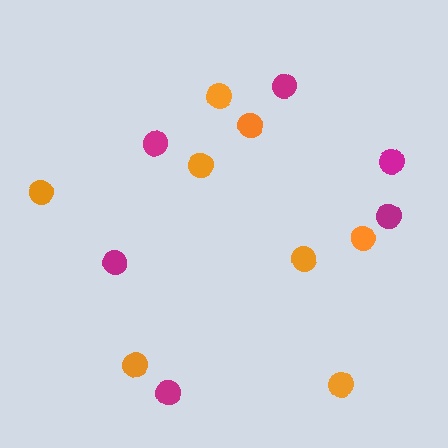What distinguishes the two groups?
There are 2 groups: one group of magenta circles (6) and one group of orange circles (8).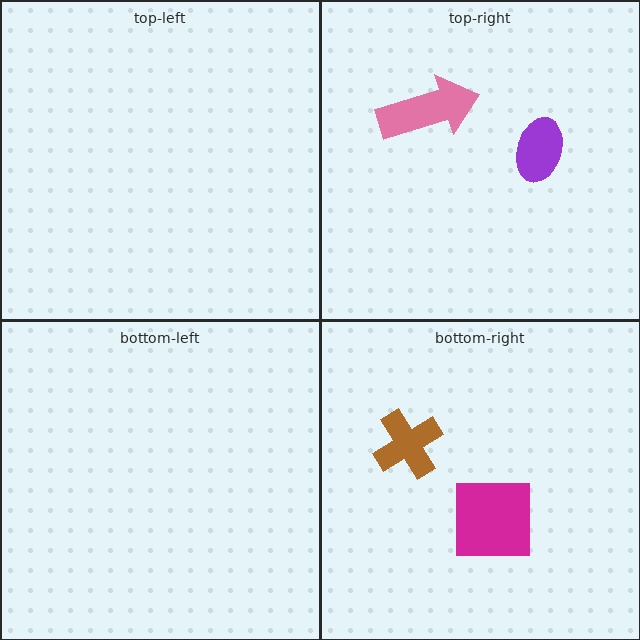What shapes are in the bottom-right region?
The magenta square, the brown cross.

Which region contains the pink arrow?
The top-right region.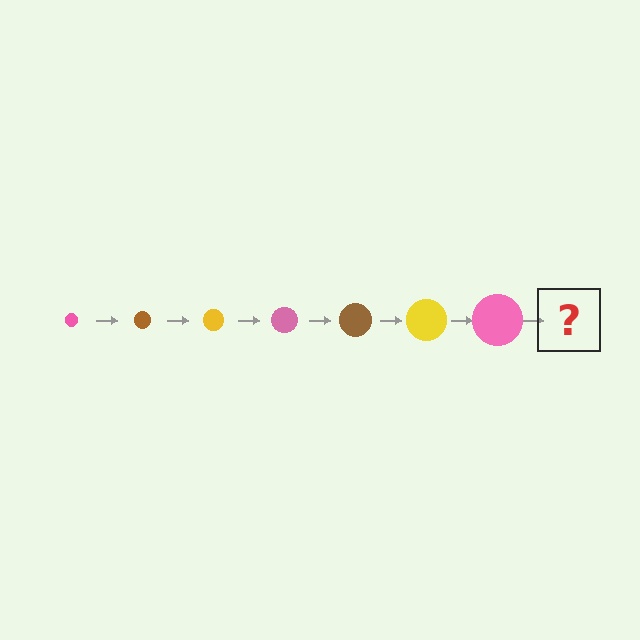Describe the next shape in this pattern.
It should be a brown circle, larger than the previous one.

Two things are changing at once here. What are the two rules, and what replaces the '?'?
The two rules are that the circle grows larger each step and the color cycles through pink, brown, and yellow. The '?' should be a brown circle, larger than the previous one.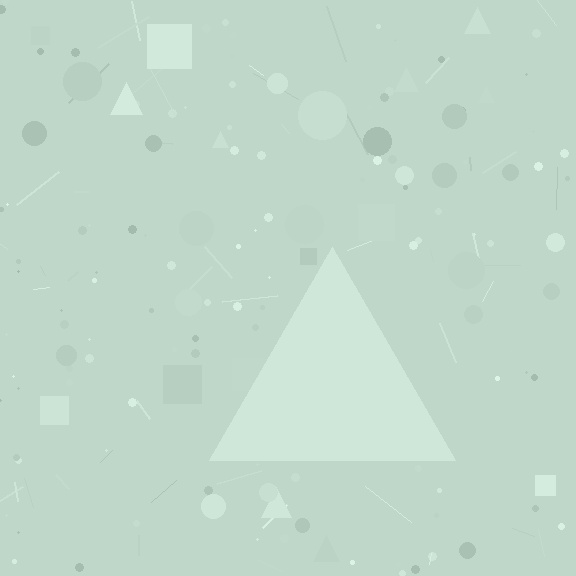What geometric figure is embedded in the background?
A triangle is embedded in the background.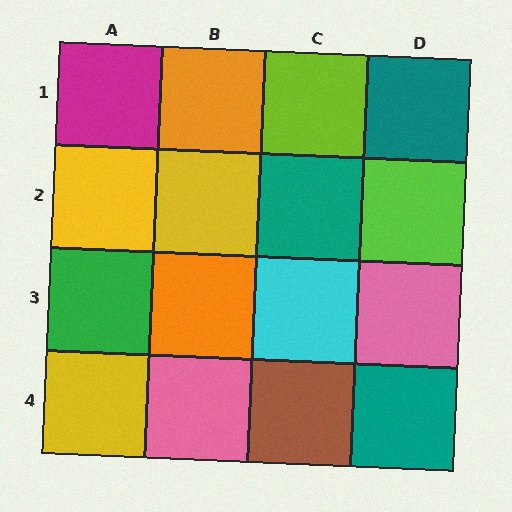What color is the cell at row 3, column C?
Cyan.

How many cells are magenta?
1 cell is magenta.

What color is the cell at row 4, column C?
Brown.